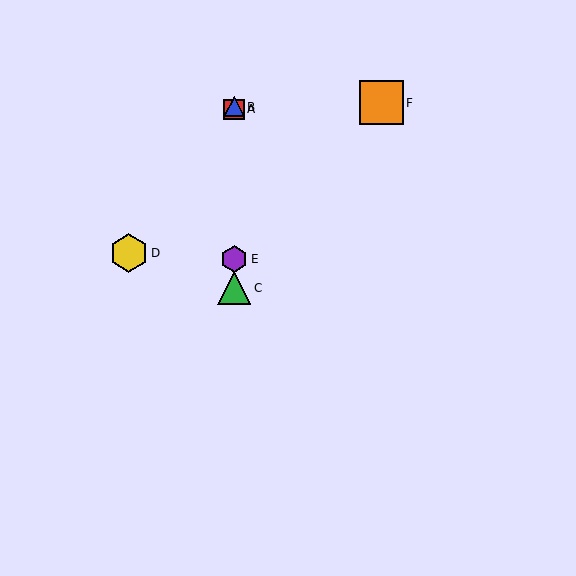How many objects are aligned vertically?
4 objects (A, B, C, E) are aligned vertically.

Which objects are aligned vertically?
Objects A, B, C, E are aligned vertically.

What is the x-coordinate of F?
Object F is at x≈381.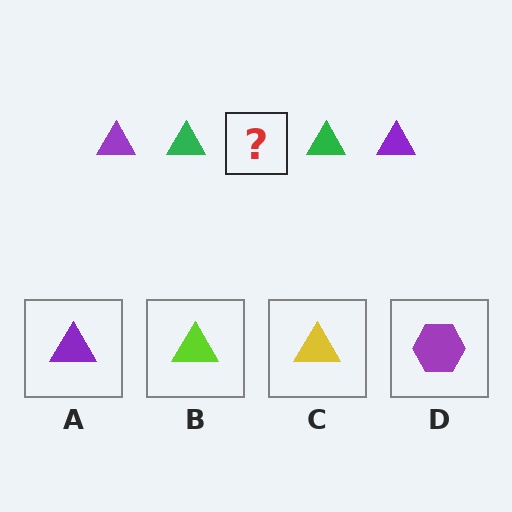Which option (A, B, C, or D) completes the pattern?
A.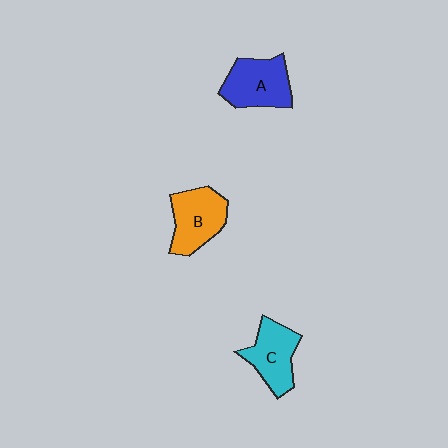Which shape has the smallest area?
Shape C (cyan).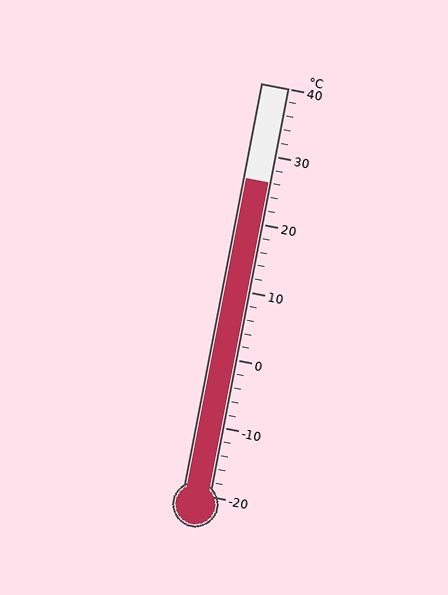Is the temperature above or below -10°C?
The temperature is above -10°C.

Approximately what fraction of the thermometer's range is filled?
The thermometer is filled to approximately 75% of its range.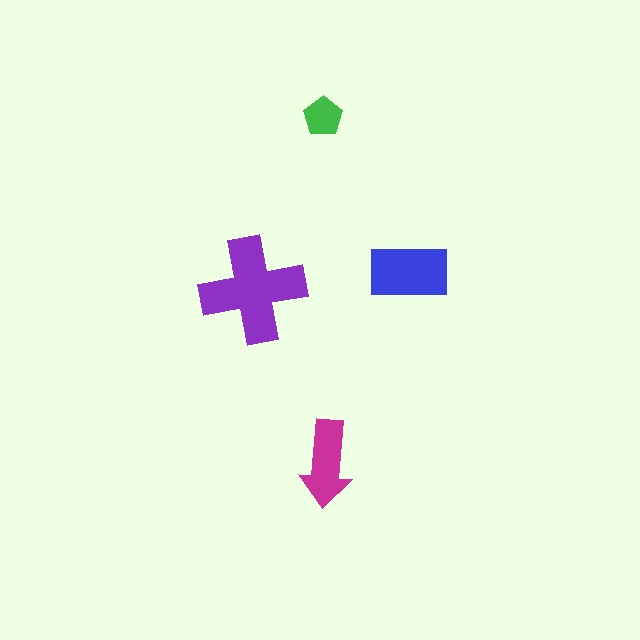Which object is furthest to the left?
The purple cross is leftmost.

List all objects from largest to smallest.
The purple cross, the blue rectangle, the magenta arrow, the green pentagon.